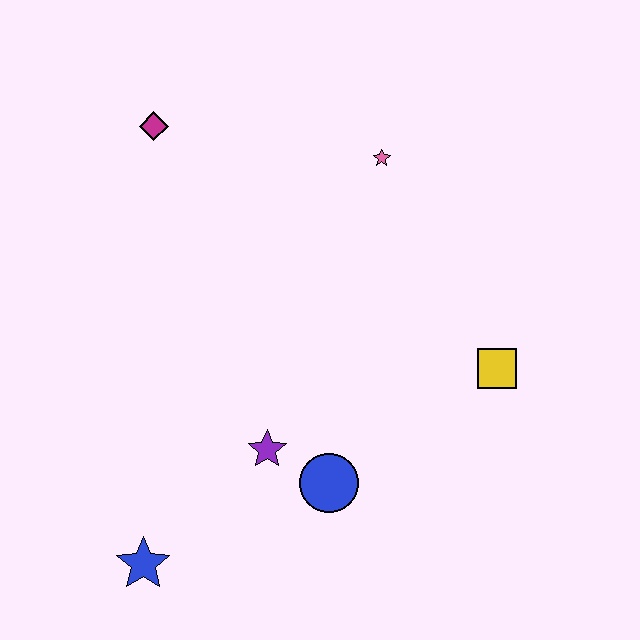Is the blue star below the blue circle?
Yes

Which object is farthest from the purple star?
The magenta diamond is farthest from the purple star.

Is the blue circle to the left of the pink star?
Yes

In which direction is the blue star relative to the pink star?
The blue star is below the pink star.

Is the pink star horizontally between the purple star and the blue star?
No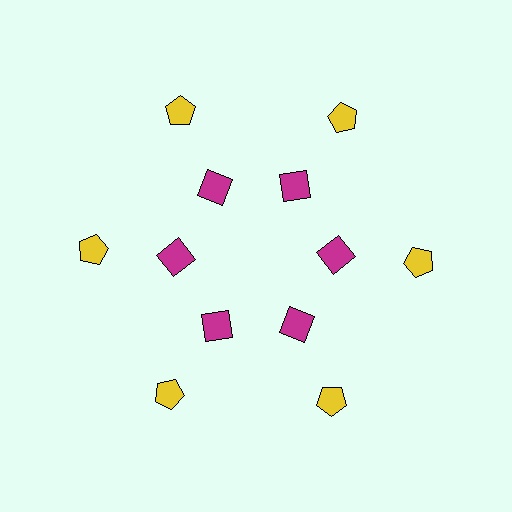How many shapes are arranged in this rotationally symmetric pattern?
There are 12 shapes, arranged in 6 groups of 2.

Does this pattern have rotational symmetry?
Yes, this pattern has 6-fold rotational symmetry. It looks the same after rotating 60 degrees around the center.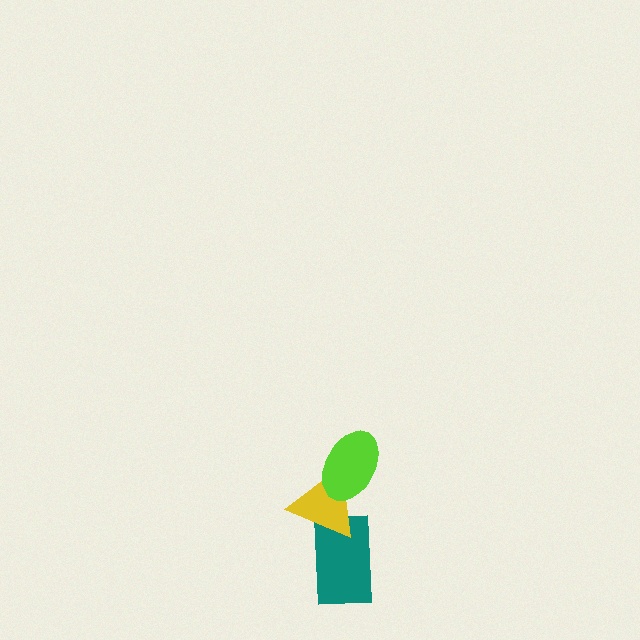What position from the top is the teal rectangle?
The teal rectangle is 3rd from the top.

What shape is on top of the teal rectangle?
The yellow triangle is on top of the teal rectangle.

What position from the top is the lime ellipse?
The lime ellipse is 1st from the top.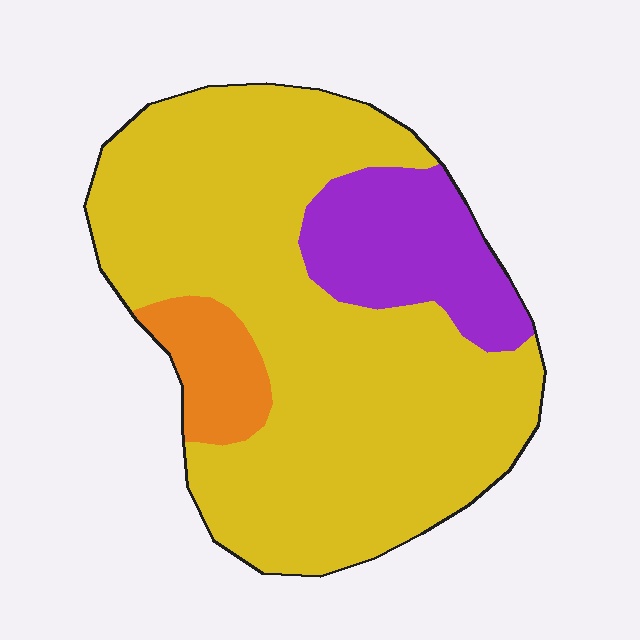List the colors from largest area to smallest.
From largest to smallest: yellow, purple, orange.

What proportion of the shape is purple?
Purple covers roughly 15% of the shape.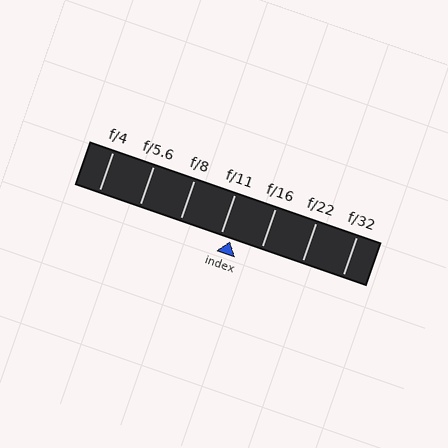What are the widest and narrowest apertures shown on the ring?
The widest aperture shown is f/4 and the narrowest is f/32.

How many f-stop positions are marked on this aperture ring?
There are 7 f-stop positions marked.